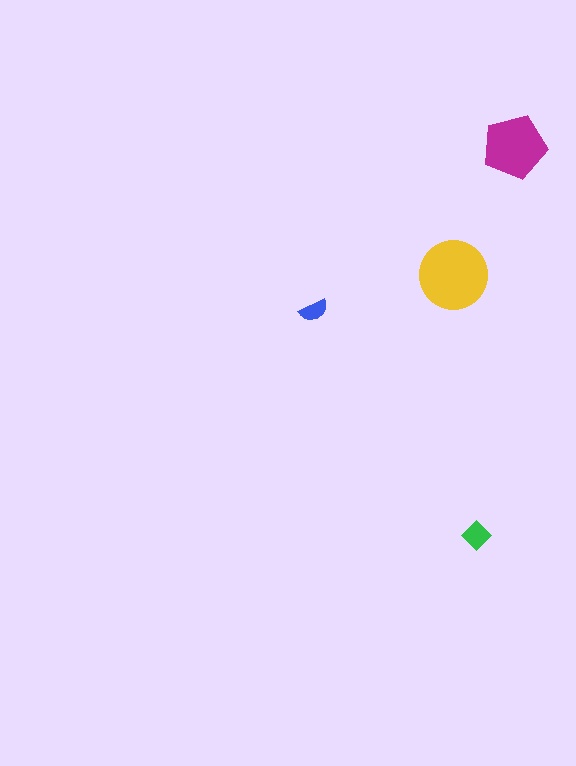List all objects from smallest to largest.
The blue semicircle, the green diamond, the magenta pentagon, the yellow circle.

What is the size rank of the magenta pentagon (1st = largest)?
2nd.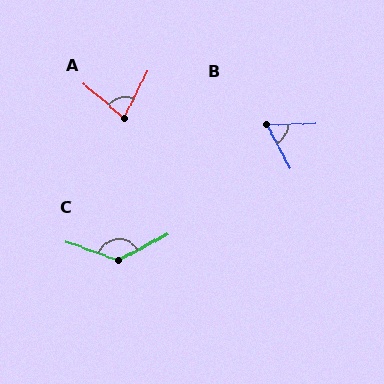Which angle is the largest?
C, at approximately 132 degrees.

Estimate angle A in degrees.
Approximately 76 degrees.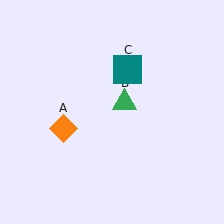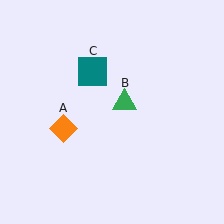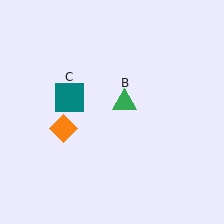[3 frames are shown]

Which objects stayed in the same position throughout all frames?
Orange diamond (object A) and green triangle (object B) remained stationary.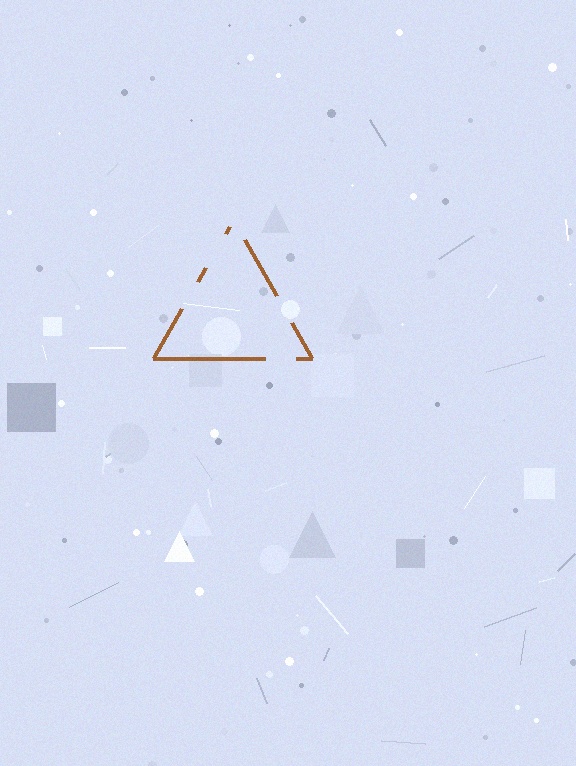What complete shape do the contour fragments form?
The contour fragments form a triangle.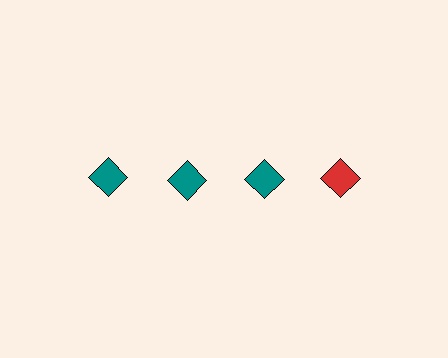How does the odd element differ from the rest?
It has a different color: red instead of teal.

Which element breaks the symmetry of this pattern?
The red diamond in the top row, second from right column breaks the symmetry. All other shapes are teal diamonds.